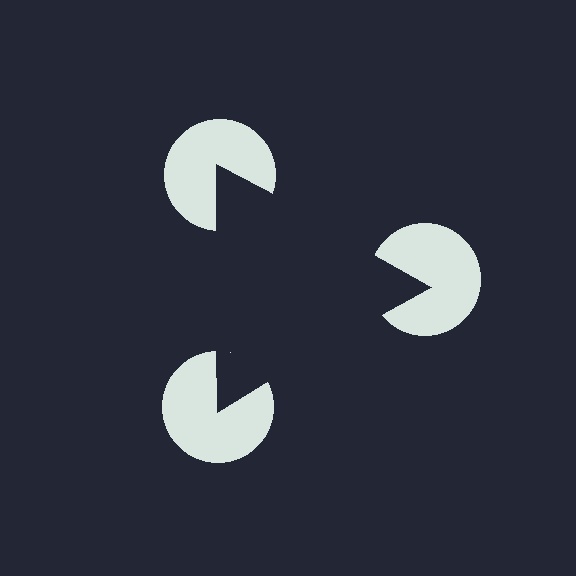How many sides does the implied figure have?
3 sides.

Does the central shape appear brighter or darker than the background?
It typically appears slightly darker than the background, even though no actual brightness change is drawn.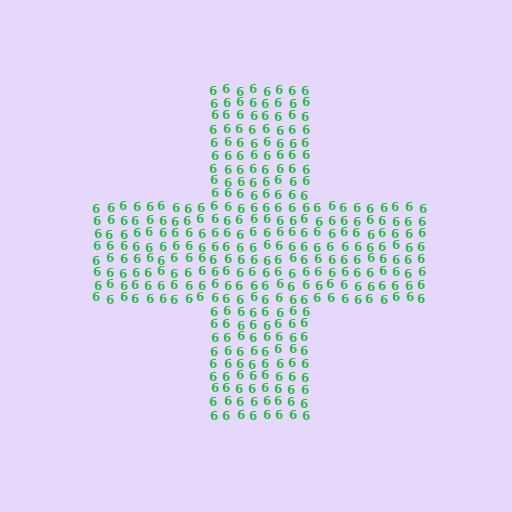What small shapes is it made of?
It is made of small digit 6's.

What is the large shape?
The large shape is a cross.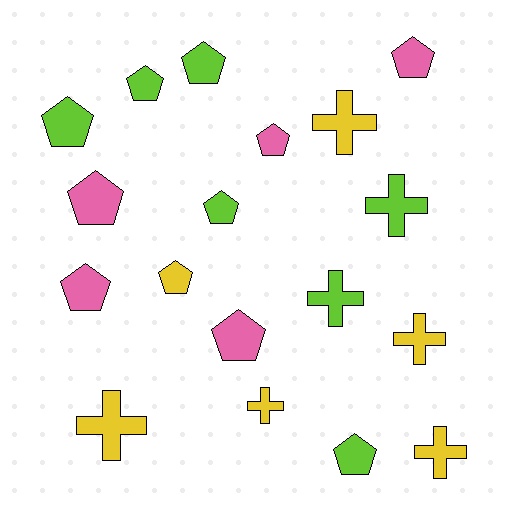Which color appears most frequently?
Lime, with 7 objects.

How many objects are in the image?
There are 18 objects.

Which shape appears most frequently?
Pentagon, with 11 objects.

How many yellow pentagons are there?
There is 1 yellow pentagon.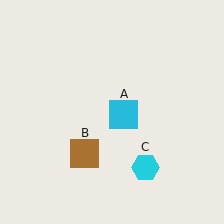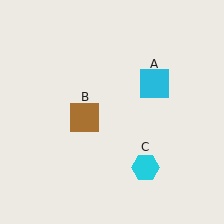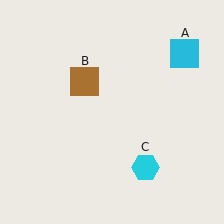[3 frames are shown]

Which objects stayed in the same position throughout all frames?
Cyan hexagon (object C) remained stationary.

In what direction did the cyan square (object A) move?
The cyan square (object A) moved up and to the right.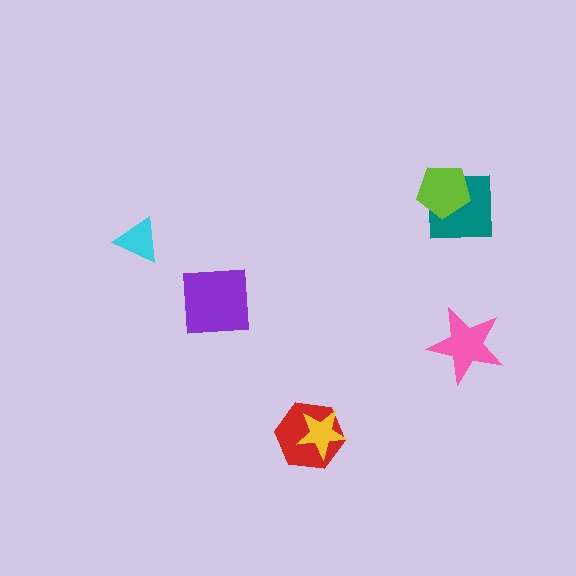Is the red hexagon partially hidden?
Yes, it is partially covered by another shape.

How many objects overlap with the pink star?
0 objects overlap with the pink star.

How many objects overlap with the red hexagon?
1 object overlaps with the red hexagon.